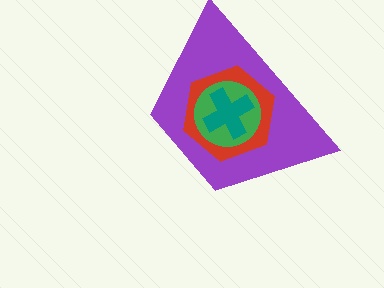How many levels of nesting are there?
4.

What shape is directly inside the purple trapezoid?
The red hexagon.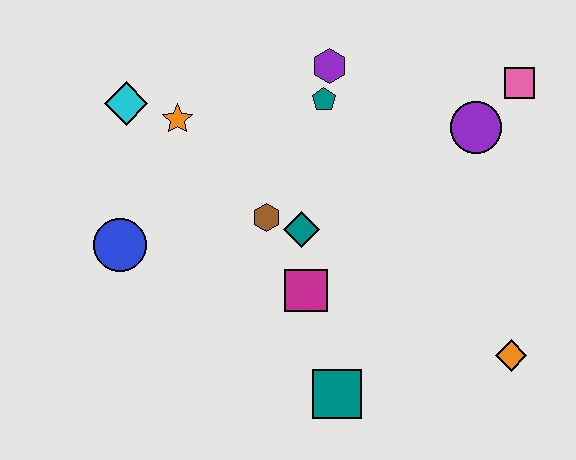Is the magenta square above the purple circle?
No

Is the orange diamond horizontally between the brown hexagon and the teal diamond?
No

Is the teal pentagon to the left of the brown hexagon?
No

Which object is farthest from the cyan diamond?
The orange diamond is farthest from the cyan diamond.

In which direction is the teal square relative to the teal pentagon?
The teal square is below the teal pentagon.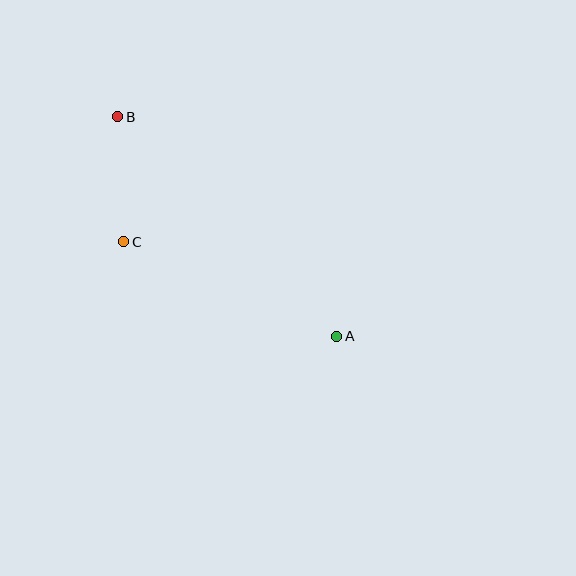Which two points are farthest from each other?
Points A and B are farthest from each other.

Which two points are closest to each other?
Points B and C are closest to each other.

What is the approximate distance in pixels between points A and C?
The distance between A and C is approximately 233 pixels.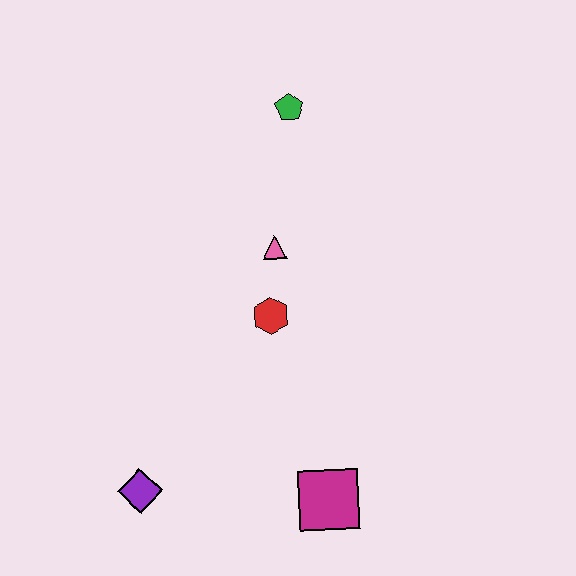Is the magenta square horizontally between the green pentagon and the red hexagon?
No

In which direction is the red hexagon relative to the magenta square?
The red hexagon is above the magenta square.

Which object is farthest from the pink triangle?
The purple diamond is farthest from the pink triangle.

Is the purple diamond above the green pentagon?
No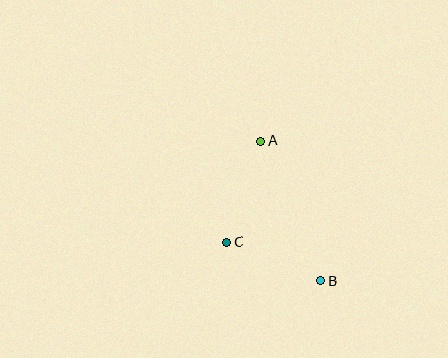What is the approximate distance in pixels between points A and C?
The distance between A and C is approximately 106 pixels.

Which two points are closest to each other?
Points B and C are closest to each other.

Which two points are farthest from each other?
Points A and B are farthest from each other.